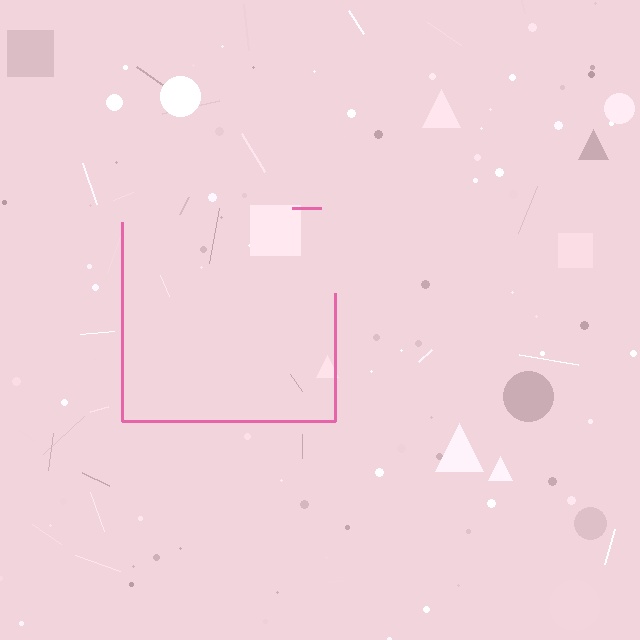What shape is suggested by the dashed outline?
The dashed outline suggests a square.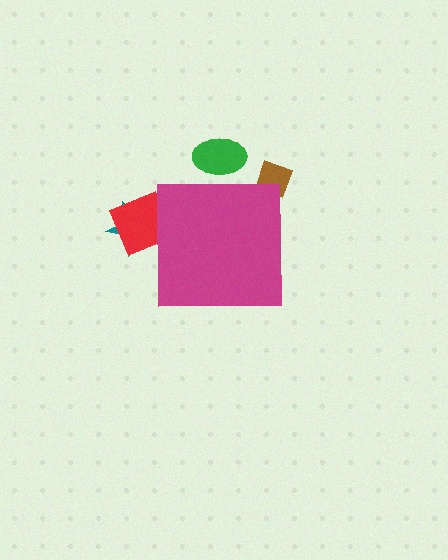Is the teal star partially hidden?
Yes, the teal star is partially hidden behind the magenta square.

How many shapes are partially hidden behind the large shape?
4 shapes are partially hidden.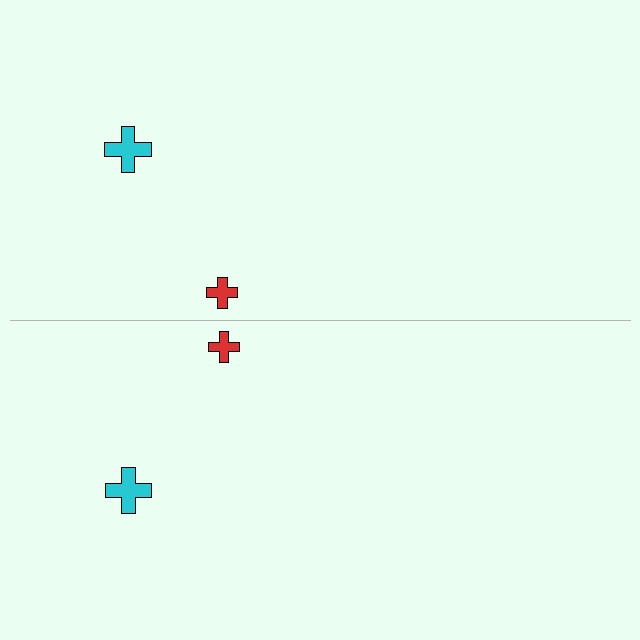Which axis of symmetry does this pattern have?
The pattern has a horizontal axis of symmetry running through the center of the image.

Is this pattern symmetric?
Yes, this pattern has bilateral (reflection) symmetry.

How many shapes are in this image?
There are 4 shapes in this image.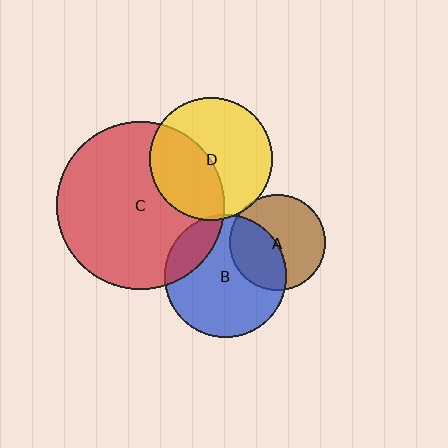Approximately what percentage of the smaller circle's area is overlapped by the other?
Approximately 5%.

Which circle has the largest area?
Circle C (red).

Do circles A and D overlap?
Yes.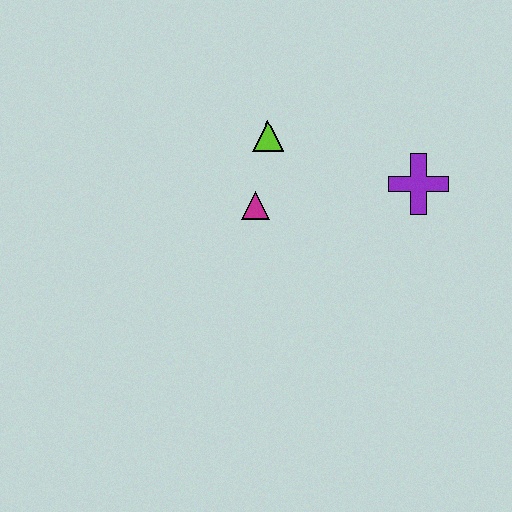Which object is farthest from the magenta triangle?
The purple cross is farthest from the magenta triangle.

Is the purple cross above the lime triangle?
No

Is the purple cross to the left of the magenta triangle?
No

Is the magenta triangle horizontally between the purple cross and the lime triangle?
No